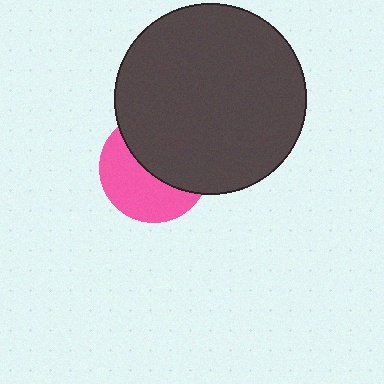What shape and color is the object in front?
The object in front is a dark gray circle.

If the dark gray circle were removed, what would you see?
You would see the complete pink circle.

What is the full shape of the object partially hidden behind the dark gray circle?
The partially hidden object is a pink circle.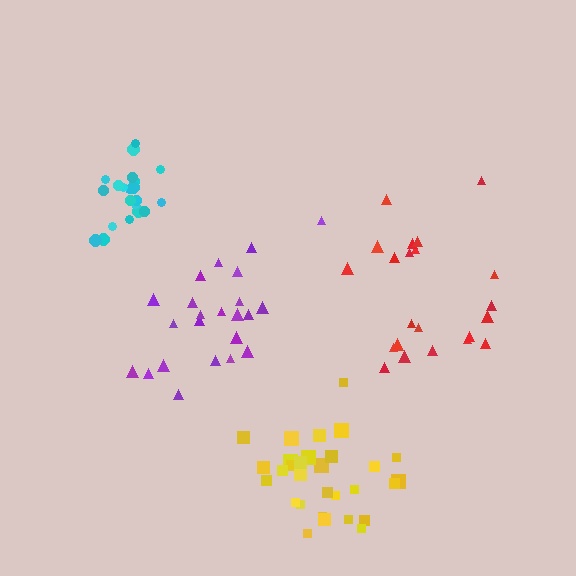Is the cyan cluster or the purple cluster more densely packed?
Cyan.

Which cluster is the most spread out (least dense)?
Red.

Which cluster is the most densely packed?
Cyan.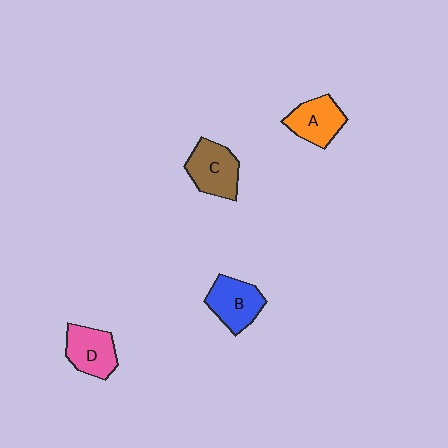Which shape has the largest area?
Shape C (brown).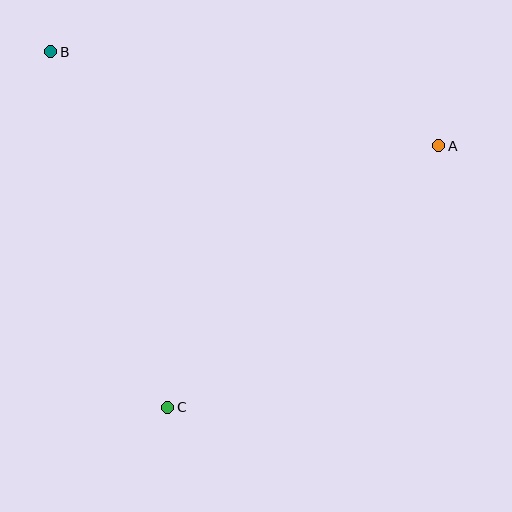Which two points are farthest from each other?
Points A and B are farthest from each other.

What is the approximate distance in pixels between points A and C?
The distance between A and C is approximately 377 pixels.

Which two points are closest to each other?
Points B and C are closest to each other.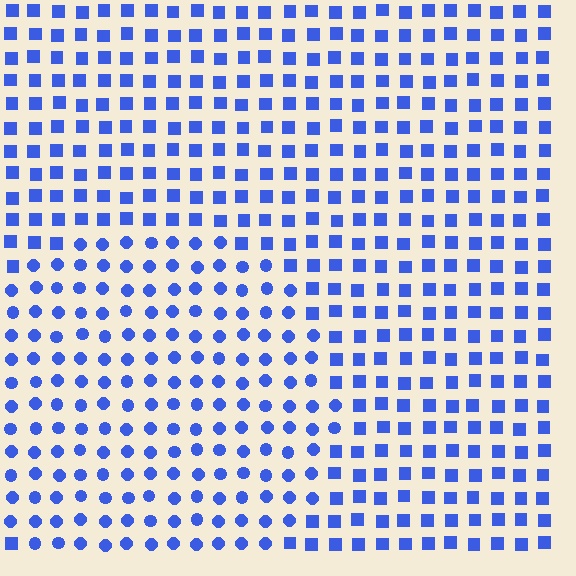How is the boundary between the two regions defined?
The boundary is defined by a change in element shape: circles inside vs. squares outside. All elements share the same color and spacing.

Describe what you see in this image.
The image is filled with small blue elements arranged in a uniform grid. A circle-shaped region contains circles, while the surrounding area contains squares. The boundary is defined purely by the change in element shape.